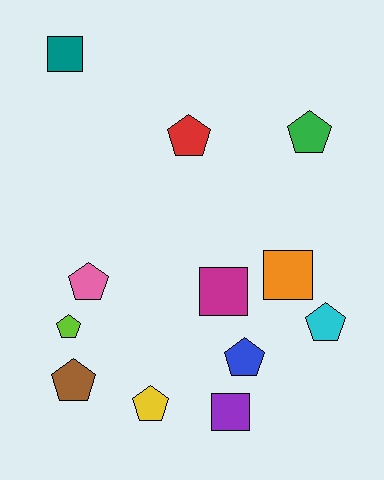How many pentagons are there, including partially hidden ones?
There are 8 pentagons.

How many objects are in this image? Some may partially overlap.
There are 12 objects.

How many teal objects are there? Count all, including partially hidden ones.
There is 1 teal object.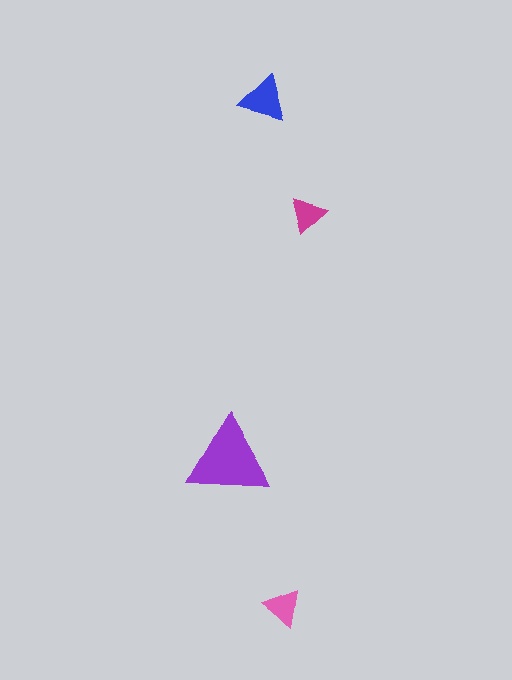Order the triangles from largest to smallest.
the purple one, the blue one, the pink one, the magenta one.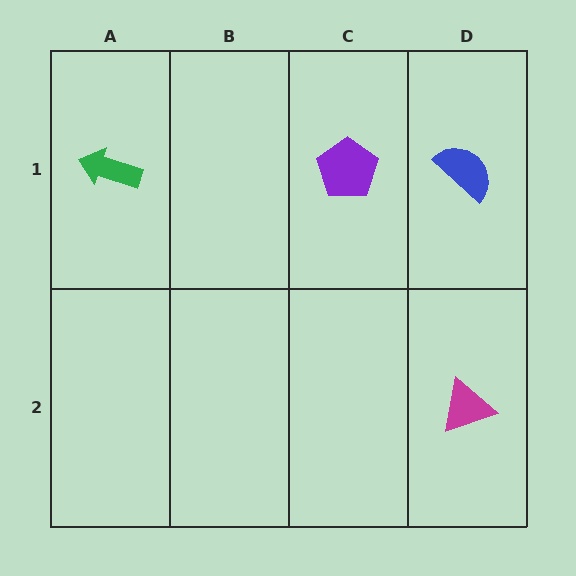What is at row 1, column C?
A purple pentagon.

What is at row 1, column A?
A green arrow.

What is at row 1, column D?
A blue semicircle.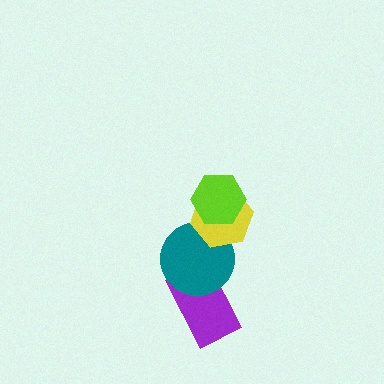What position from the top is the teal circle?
The teal circle is 3rd from the top.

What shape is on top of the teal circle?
The yellow hexagon is on top of the teal circle.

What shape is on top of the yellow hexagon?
The lime hexagon is on top of the yellow hexagon.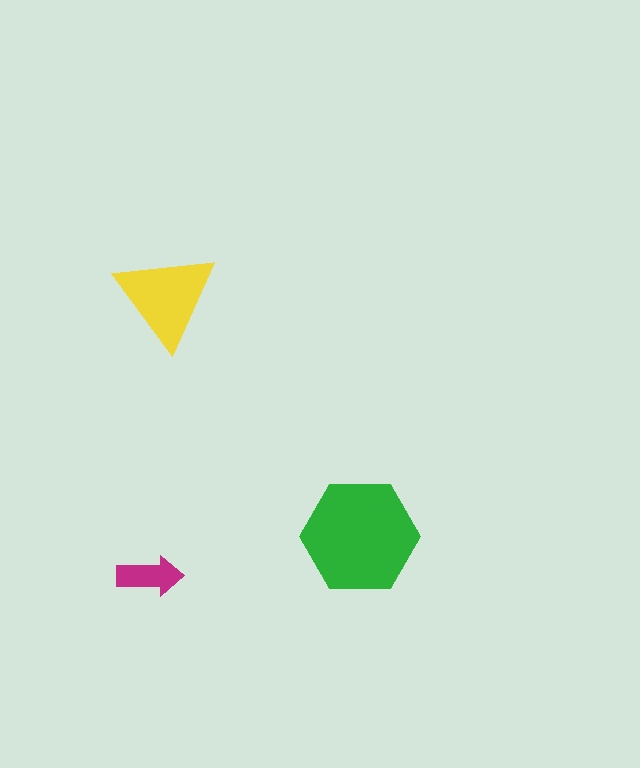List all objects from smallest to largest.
The magenta arrow, the yellow triangle, the green hexagon.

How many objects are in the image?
There are 3 objects in the image.